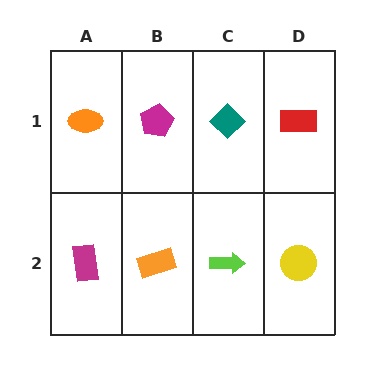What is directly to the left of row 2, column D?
A lime arrow.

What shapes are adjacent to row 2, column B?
A magenta pentagon (row 1, column B), a magenta rectangle (row 2, column A), a lime arrow (row 2, column C).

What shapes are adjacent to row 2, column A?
An orange ellipse (row 1, column A), an orange rectangle (row 2, column B).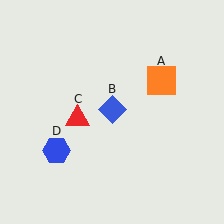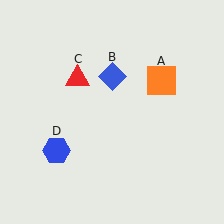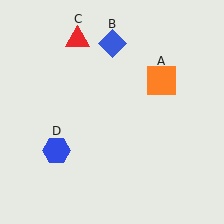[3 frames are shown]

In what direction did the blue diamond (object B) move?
The blue diamond (object B) moved up.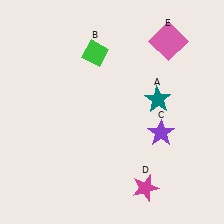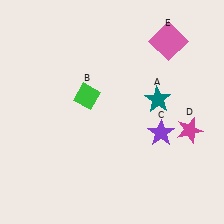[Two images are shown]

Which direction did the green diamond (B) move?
The green diamond (B) moved down.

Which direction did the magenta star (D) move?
The magenta star (D) moved up.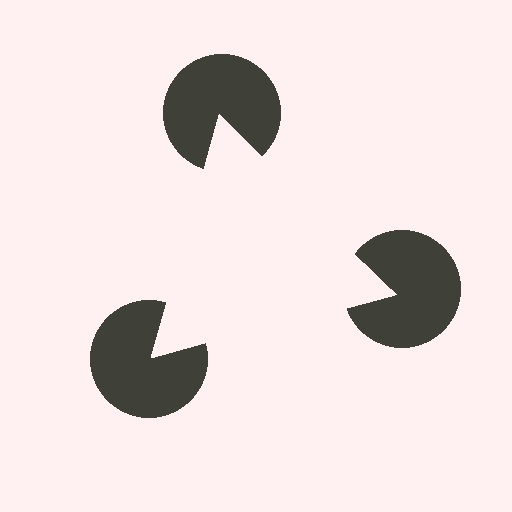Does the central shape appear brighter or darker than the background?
It typically appears slightly brighter than the background, even though no actual brightness change is drawn.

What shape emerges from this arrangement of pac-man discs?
An illusory triangle — its edges are inferred from the aligned wedge cuts in the pac-man discs, not physically drawn.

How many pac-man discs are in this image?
There are 3 — one at each vertex of the illusory triangle.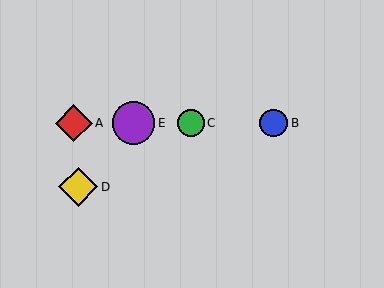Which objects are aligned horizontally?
Objects A, B, C, E are aligned horizontally.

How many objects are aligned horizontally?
4 objects (A, B, C, E) are aligned horizontally.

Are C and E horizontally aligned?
Yes, both are at y≈123.